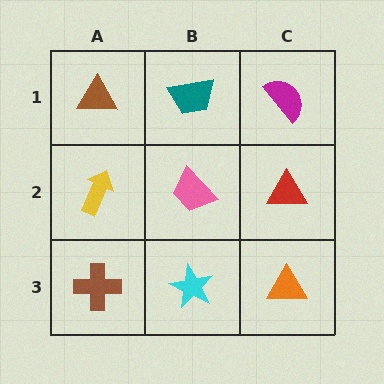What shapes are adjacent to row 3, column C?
A red triangle (row 2, column C), a cyan star (row 3, column B).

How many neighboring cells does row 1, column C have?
2.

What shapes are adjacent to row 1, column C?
A red triangle (row 2, column C), a teal trapezoid (row 1, column B).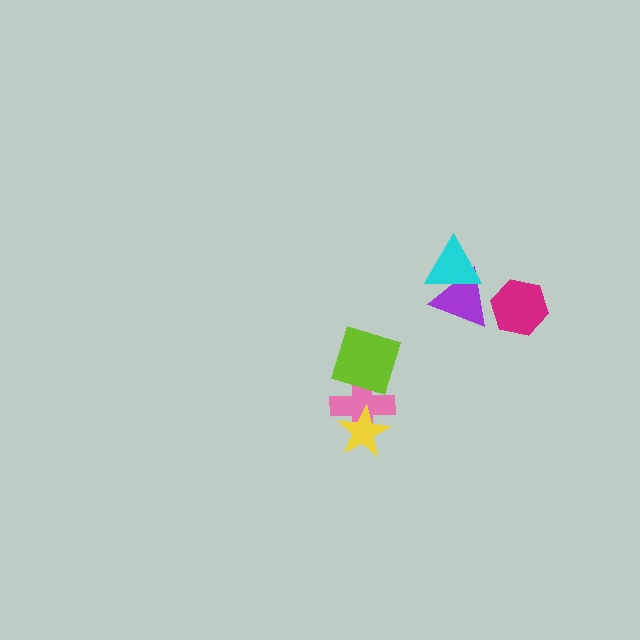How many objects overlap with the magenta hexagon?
1 object overlaps with the magenta hexagon.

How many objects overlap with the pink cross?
2 objects overlap with the pink cross.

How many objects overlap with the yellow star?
1 object overlaps with the yellow star.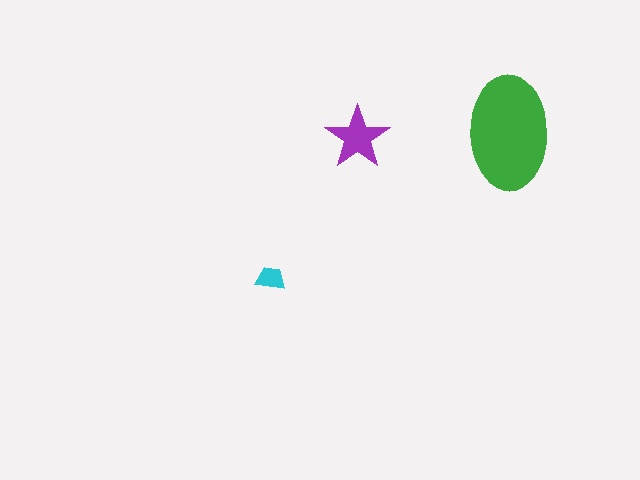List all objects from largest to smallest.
The green ellipse, the purple star, the cyan trapezoid.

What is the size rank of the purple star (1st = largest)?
2nd.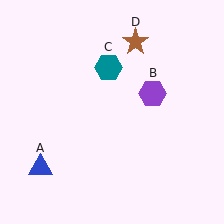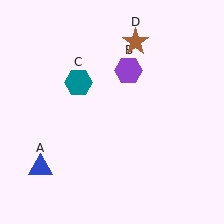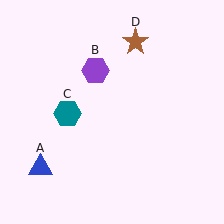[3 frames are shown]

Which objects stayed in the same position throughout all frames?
Blue triangle (object A) and brown star (object D) remained stationary.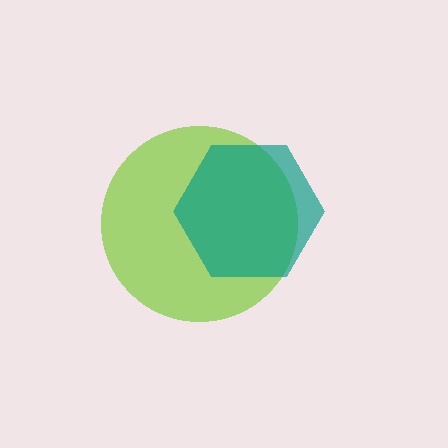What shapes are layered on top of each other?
The layered shapes are: a lime circle, a teal hexagon.